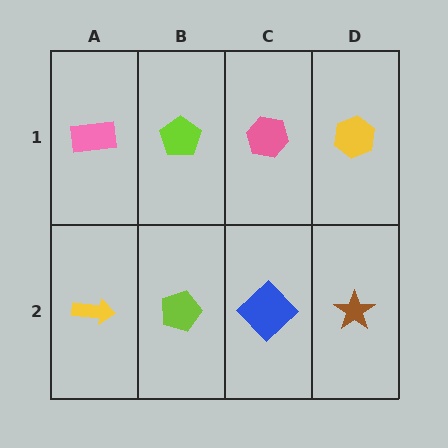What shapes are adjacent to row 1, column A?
A yellow arrow (row 2, column A), a lime pentagon (row 1, column B).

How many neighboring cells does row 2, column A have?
2.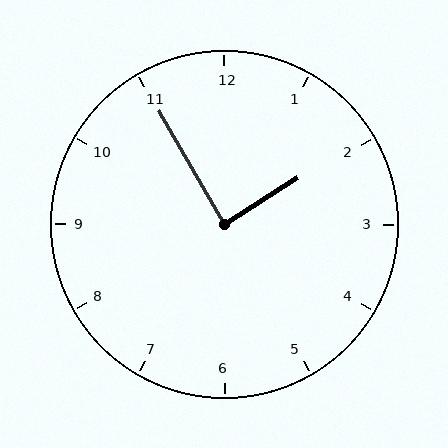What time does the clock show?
1:55.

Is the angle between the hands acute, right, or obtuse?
It is right.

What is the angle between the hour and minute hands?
Approximately 88 degrees.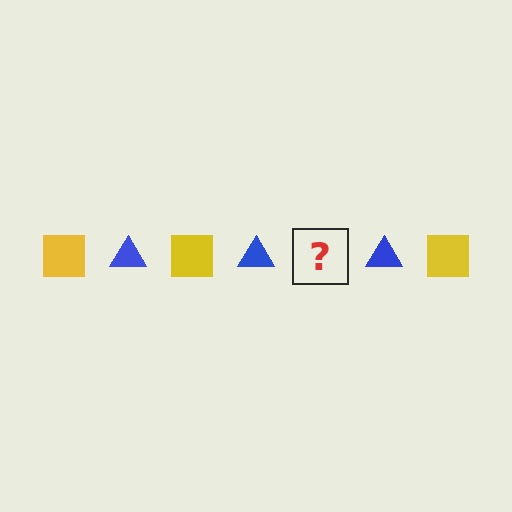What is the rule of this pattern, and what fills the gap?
The rule is that the pattern alternates between yellow square and blue triangle. The gap should be filled with a yellow square.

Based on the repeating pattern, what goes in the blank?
The blank should be a yellow square.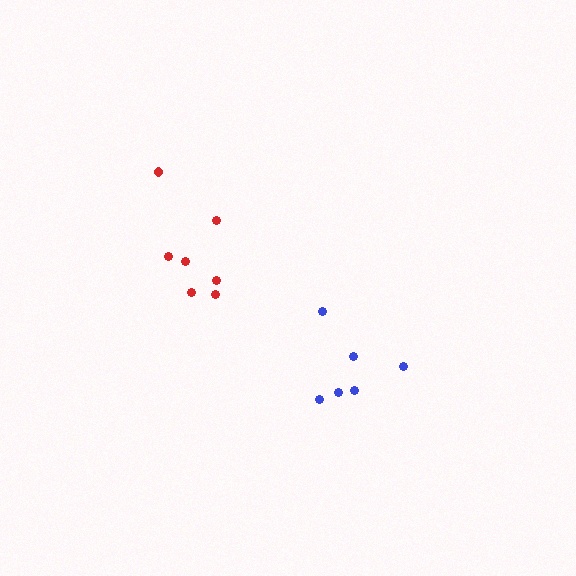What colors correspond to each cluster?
The clusters are colored: red, blue.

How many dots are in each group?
Group 1: 7 dots, Group 2: 6 dots (13 total).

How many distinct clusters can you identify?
There are 2 distinct clusters.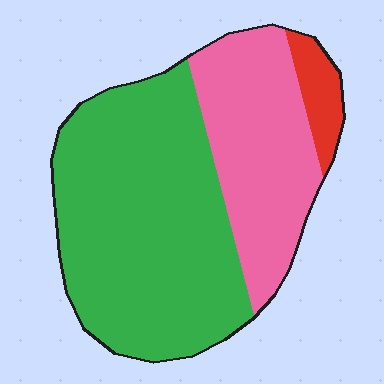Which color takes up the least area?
Red, at roughly 5%.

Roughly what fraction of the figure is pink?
Pink takes up about one third (1/3) of the figure.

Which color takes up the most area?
Green, at roughly 60%.